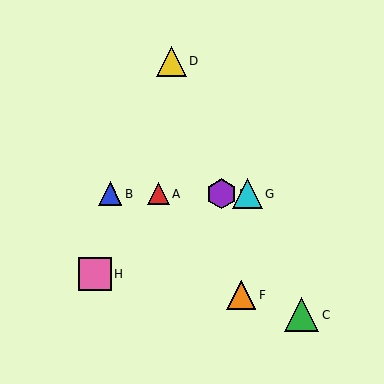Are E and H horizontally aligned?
No, E is at y≈194 and H is at y≈274.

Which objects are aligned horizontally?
Objects A, B, E, G are aligned horizontally.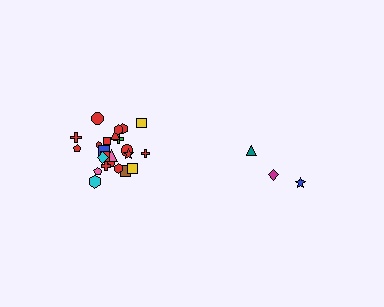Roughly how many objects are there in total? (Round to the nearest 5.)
Roughly 30 objects in total.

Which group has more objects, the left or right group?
The left group.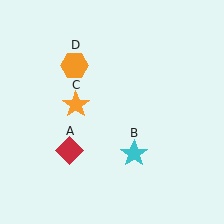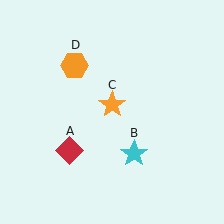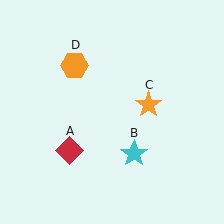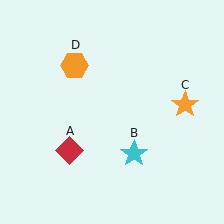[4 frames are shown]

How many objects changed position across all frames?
1 object changed position: orange star (object C).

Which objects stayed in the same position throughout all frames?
Red diamond (object A) and cyan star (object B) and orange hexagon (object D) remained stationary.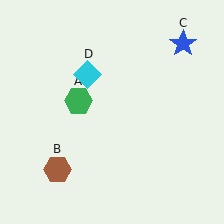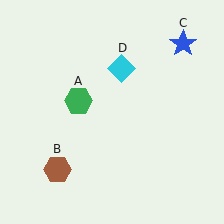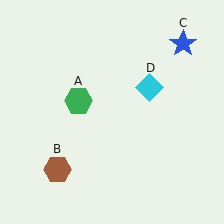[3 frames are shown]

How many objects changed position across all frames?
1 object changed position: cyan diamond (object D).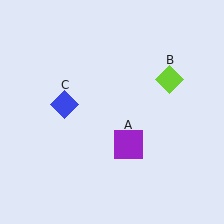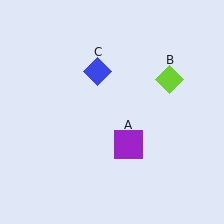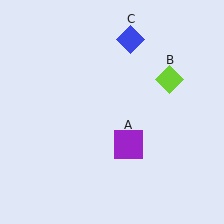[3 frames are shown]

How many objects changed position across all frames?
1 object changed position: blue diamond (object C).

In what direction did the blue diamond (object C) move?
The blue diamond (object C) moved up and to the right.